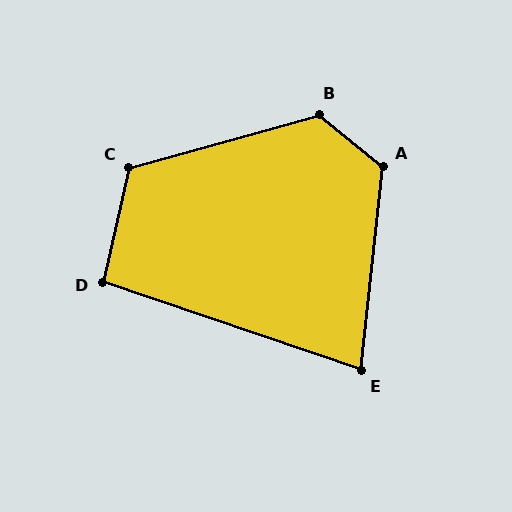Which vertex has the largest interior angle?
B, at approximately 125 degrees.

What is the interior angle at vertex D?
Approximately 96 degrees (obtuse).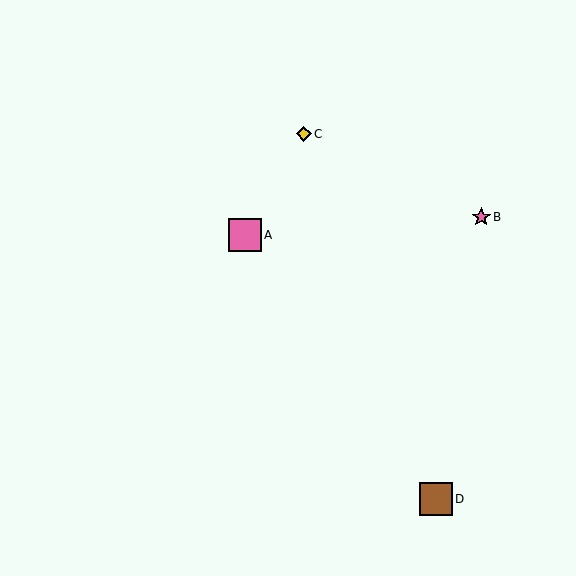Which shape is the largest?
The pink square (labeled A) is the largest.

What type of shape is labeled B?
Shape B is a pink star.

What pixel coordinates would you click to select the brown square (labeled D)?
Click at (436, 499) to select the brown square D.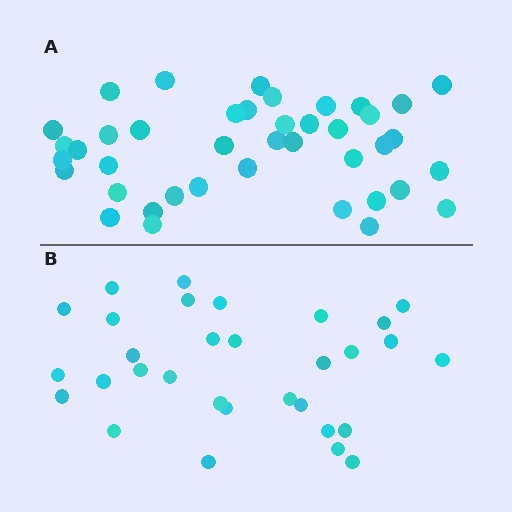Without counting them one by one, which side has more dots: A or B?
Region A (the top region) has more dots.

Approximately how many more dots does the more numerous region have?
Region A has roughly 10 or so more dots than region B.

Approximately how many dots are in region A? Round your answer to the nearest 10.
About 40 dots. (The exact count is 41, which rounds to 40.)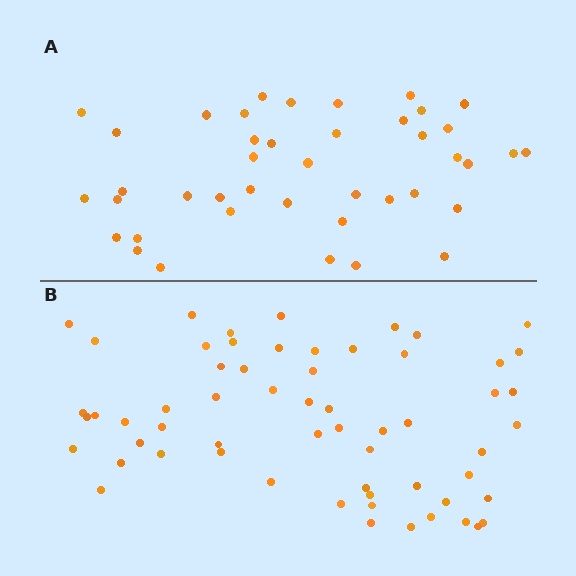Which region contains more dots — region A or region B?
Region B (the bottom region) has more dots.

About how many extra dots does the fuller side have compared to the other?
Region B has approximately 20 more dots than region A.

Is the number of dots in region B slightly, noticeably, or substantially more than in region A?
Region B has noticeably more, but not dramatically so. The ratio is roughly 1.4 to 1.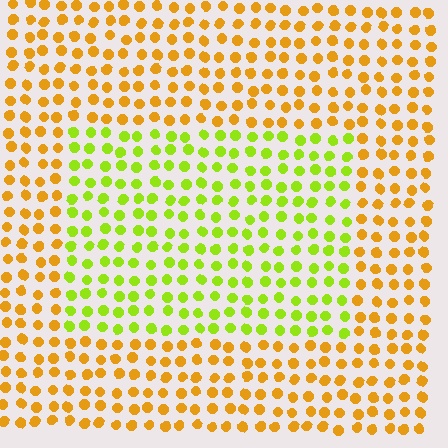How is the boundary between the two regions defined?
The boundary is defined purely by a slight shift in hue (about 45 degrees). Spacing, size, and orientation are identical on both sides.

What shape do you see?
I see a rectangle.